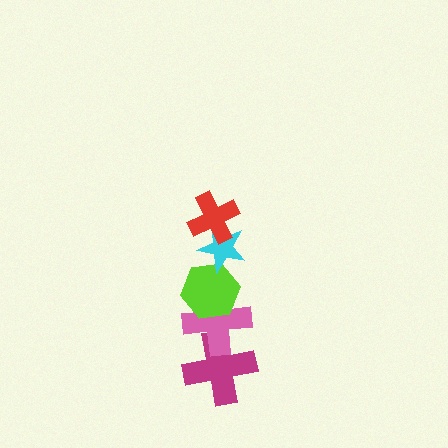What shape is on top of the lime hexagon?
The cyan star is on top of the lime hexagon.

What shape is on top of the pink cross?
The lime hexagon is on top of the pink cross.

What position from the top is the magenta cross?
The magenta cross is 5th from the top.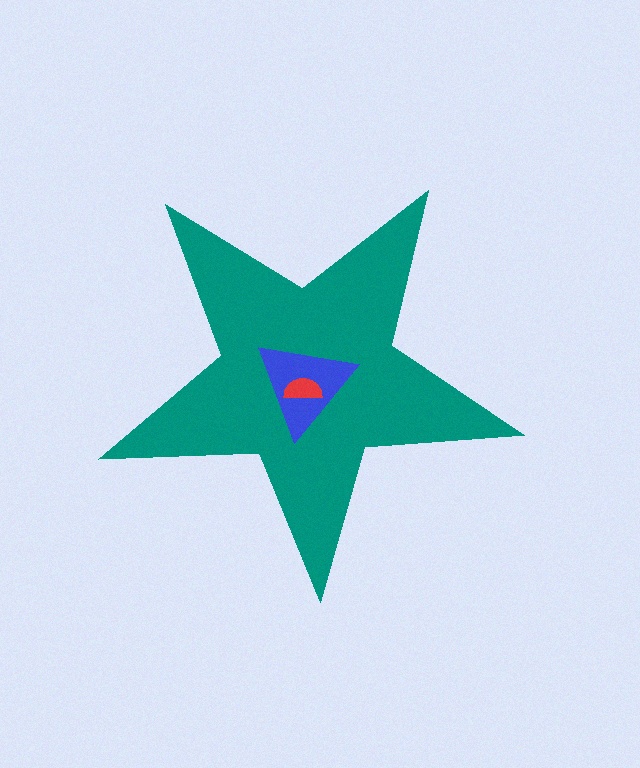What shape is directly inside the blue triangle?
The red semicircle.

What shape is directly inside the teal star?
The blue triangle.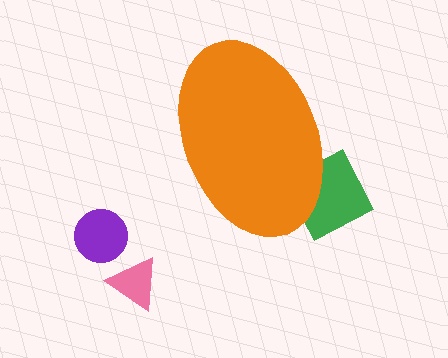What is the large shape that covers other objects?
An orange ellipse.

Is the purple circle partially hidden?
No, the purple circle is fully visible.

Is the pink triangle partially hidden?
No, the pink triangle is fully visible.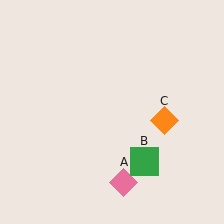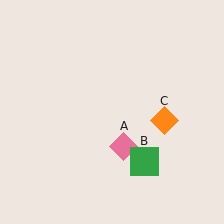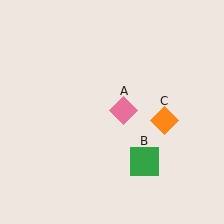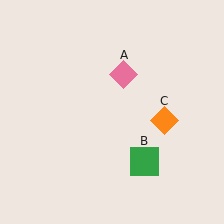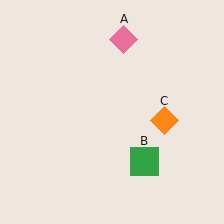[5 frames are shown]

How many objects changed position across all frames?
1 object changed position: pink diamond (object A).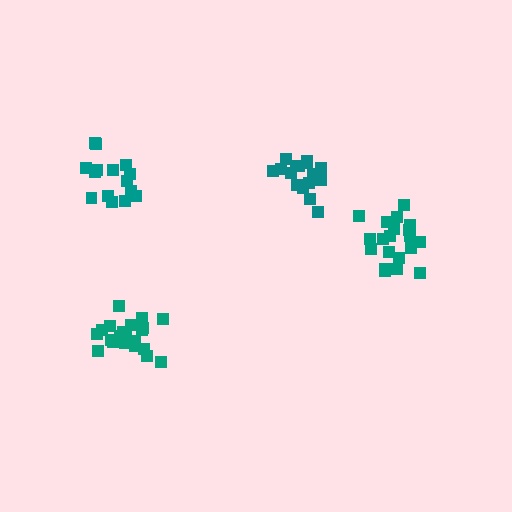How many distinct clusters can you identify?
There are 4 distinct clusters.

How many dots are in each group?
Group 1: 16 dots, Group 2: 21 dots, Group 3: 21 dots, Group 4: 15 dots (73 total).